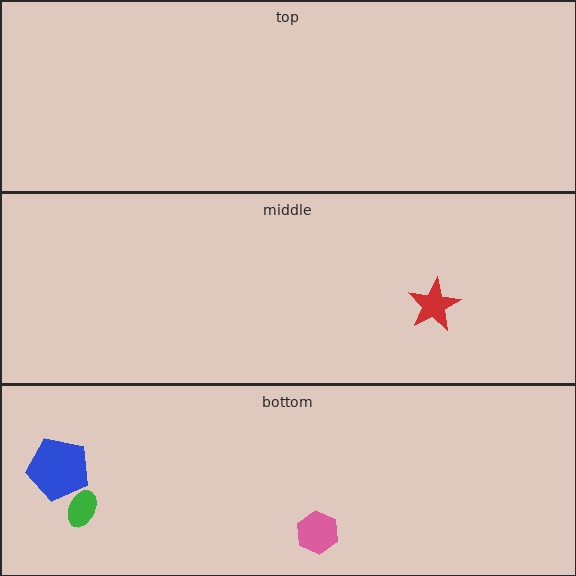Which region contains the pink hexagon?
The bottom region.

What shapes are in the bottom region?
The blue pentagon, the green ellipse, the pink hexagon.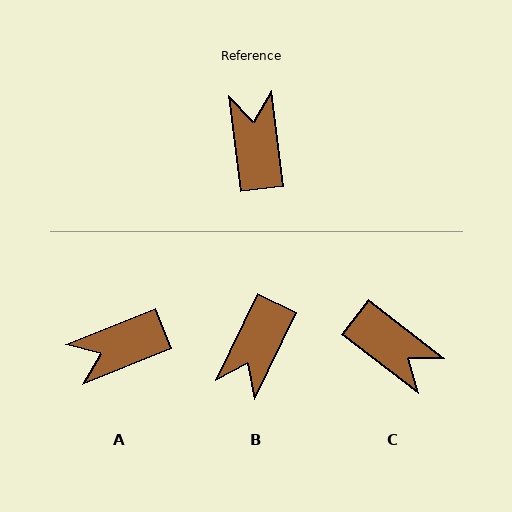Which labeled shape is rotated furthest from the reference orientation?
B, about 147 degrees away.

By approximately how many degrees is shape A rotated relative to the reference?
Approximately 105 degrees counter-clockwise.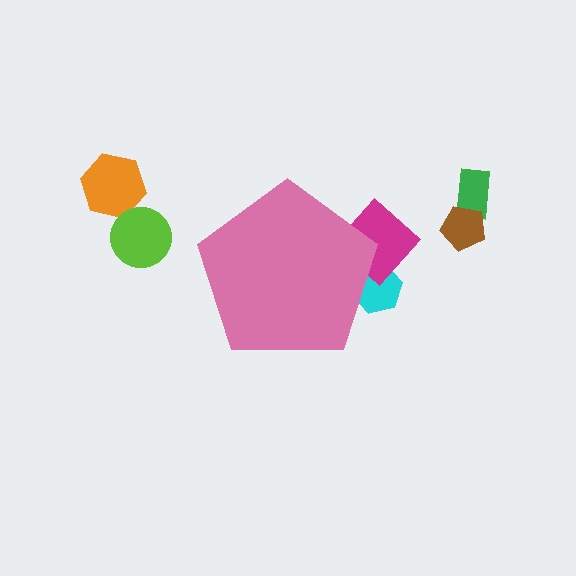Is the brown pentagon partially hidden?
No, the brown pentagon is fully visible.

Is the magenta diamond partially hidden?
Yes, the magenta diamond is partially hidden behind the pink pentagon.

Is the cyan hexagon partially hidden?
Yes, the cyan hexagon is partially hidden behind the pink pentagon.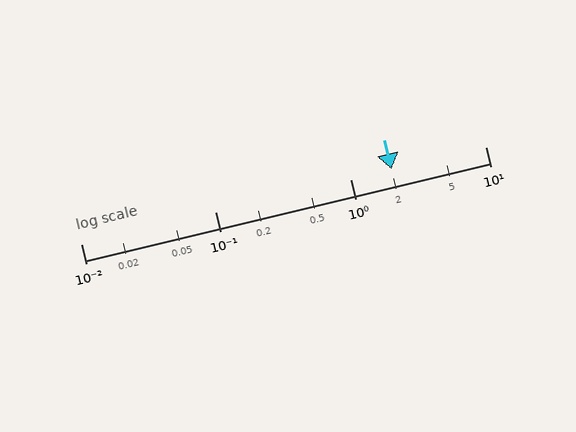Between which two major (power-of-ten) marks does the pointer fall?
The pointer is between 1 and 10.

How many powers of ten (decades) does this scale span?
The scale spans 3 decades, from 0.01 to 10.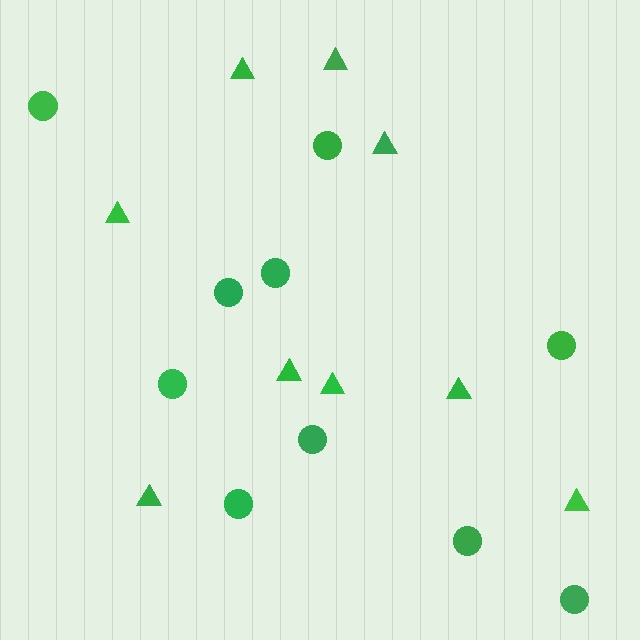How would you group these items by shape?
There are 2 groups: one group of triangles (9) and one group of circles (10).